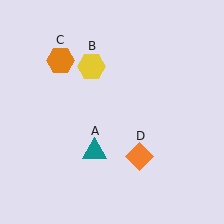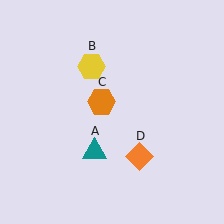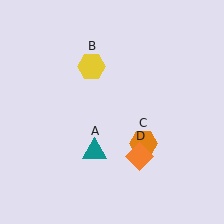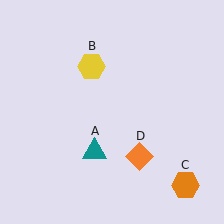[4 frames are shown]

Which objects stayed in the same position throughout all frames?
Teal triangle (object A) and yellow hexagon (object B) and orange diamond (object D) remained stationary.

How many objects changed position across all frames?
1 object changed position: orange hexagon (object C).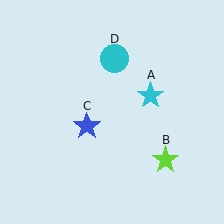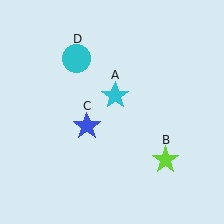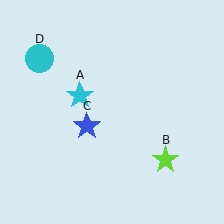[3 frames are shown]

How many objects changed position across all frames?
2 objects changed position: cyan star (object A), cyan circle (object D).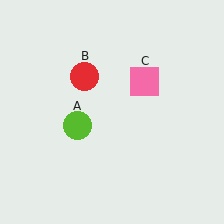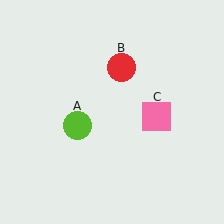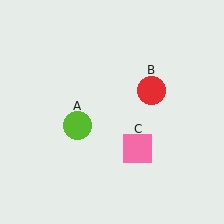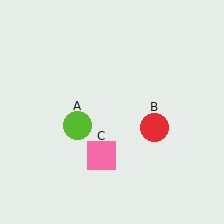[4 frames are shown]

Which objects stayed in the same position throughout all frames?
Lime circle (object A) remained stationary.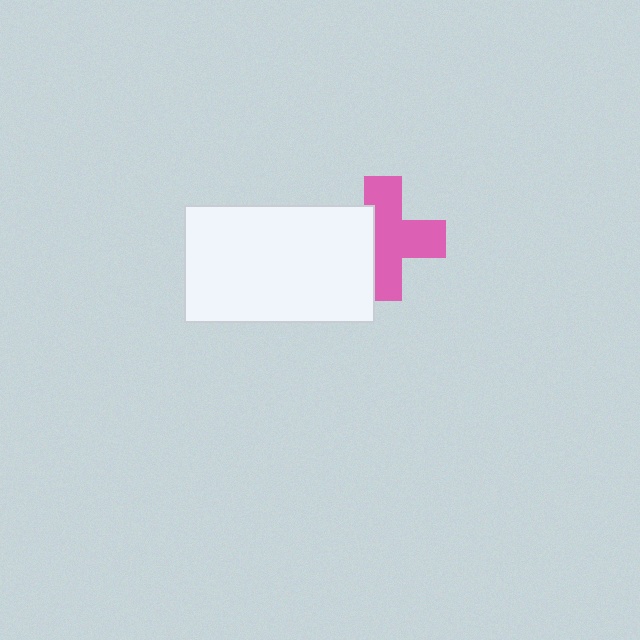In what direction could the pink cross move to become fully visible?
The pink cross could move right. That would shift it out from behind the white rectangle entirely.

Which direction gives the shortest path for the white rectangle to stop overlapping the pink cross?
Moving left gives the shortest separation.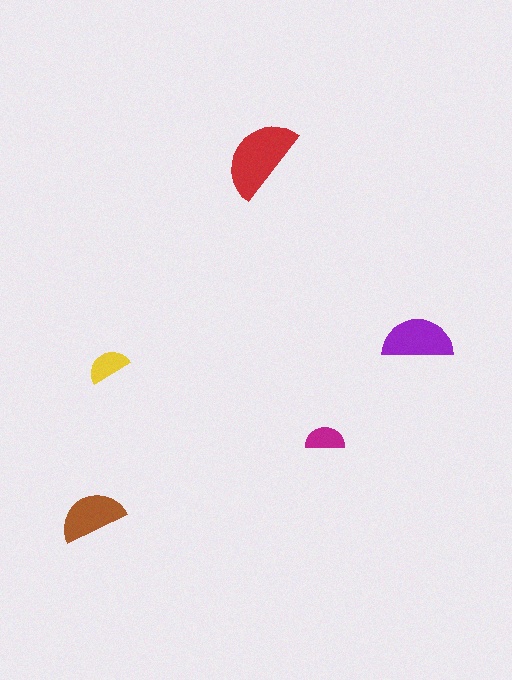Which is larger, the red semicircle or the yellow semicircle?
The red one.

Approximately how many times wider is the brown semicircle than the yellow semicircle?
About 1.5 times wider.